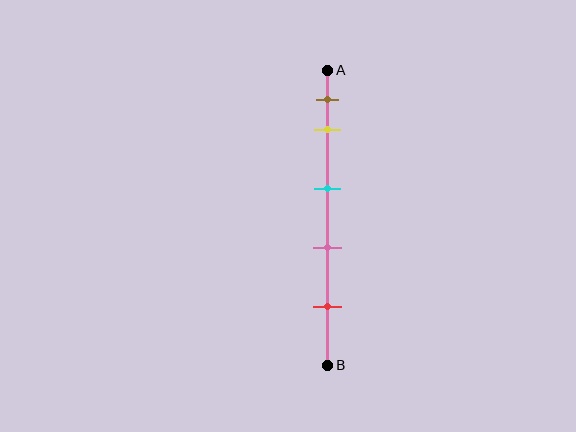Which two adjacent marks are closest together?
The brown and yellow marks are the closest adjacent pair.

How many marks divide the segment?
There are 5 marks dividing the segment.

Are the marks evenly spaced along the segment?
No, the marks are not evenly spaced.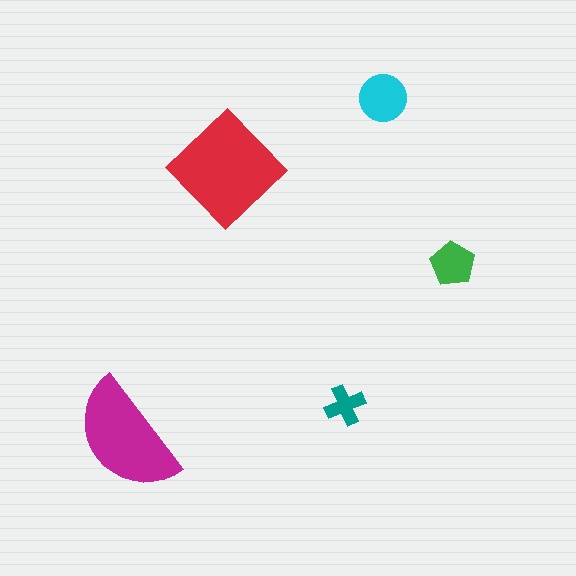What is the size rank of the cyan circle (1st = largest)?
3rd.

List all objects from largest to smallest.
The red diamond, the magenta semicircle, the cyan circle, the green pentagon, the teal cross.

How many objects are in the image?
There are 5 objects in the image.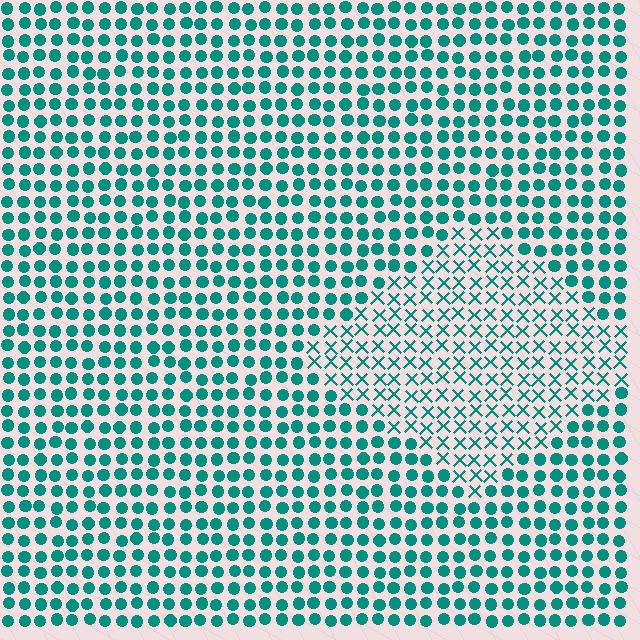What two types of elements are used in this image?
The image uses X marks inside the diamond region and circles outside it.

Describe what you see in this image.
The image is filled with small teal elements arranged in a uniform grid. A diamond-shaped region contains X marks, while the surrounding area contains circles. The boundary is defined purely by the change in element shape.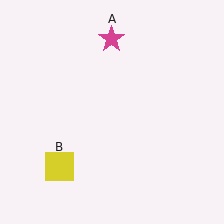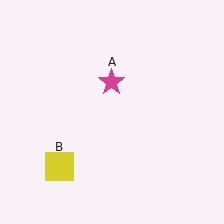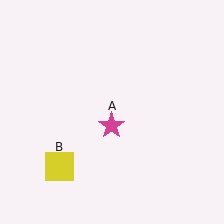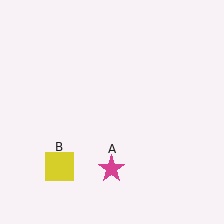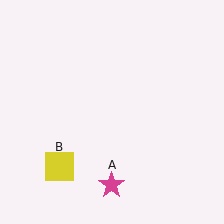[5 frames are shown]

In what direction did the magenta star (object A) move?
The magenta star (object A) moved down.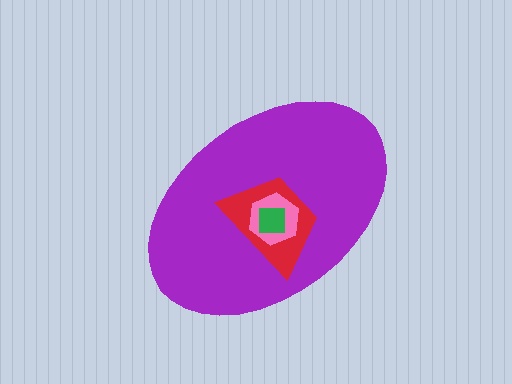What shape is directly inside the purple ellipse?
The red trapezoid.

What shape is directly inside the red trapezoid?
The pink hexagon.